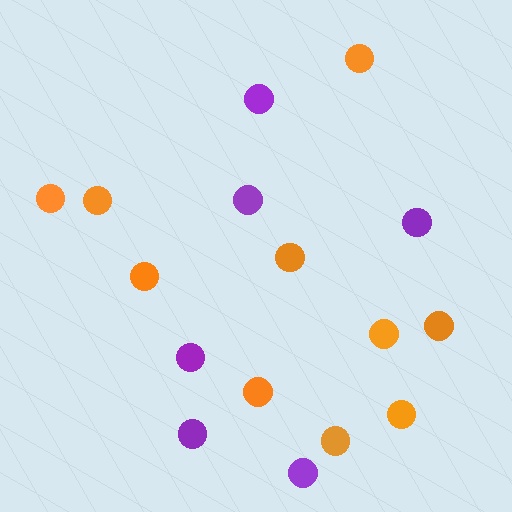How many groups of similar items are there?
There are 2 groups: one group of purple circles (6) and one group of orange circles (10).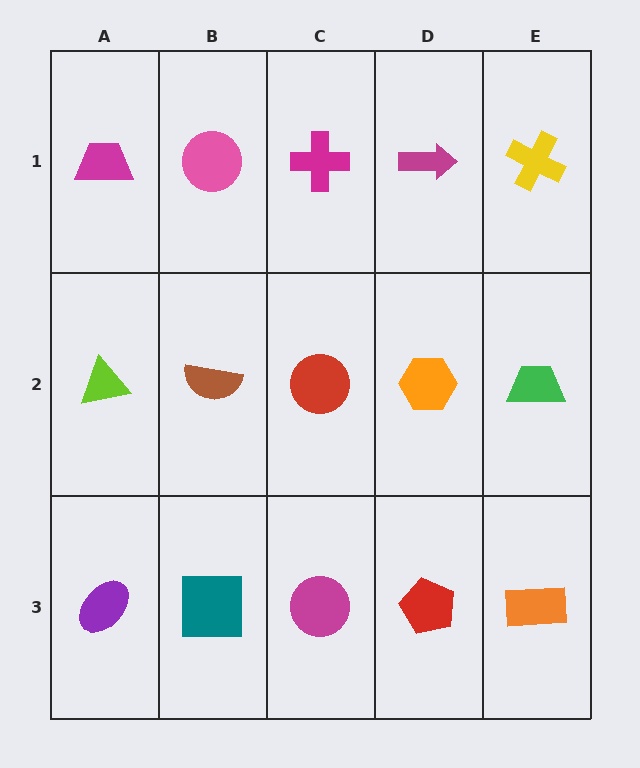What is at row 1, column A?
A magenta trapezoid.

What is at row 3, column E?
An orange rectangle.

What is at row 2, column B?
A brown semicircle.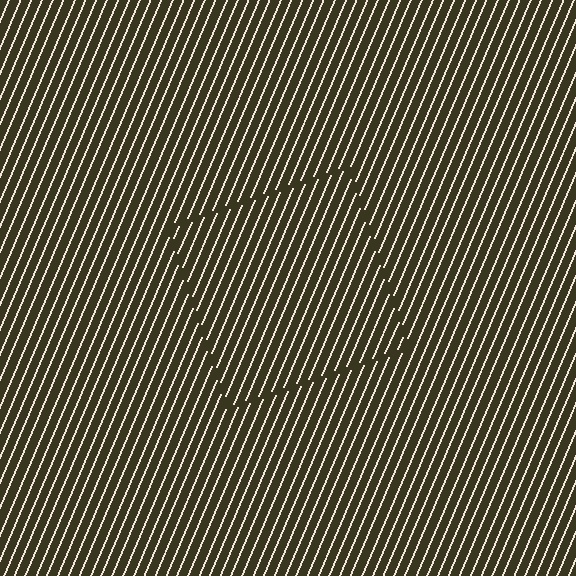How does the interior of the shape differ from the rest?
The interior of the shape contains the same grating, shifted by half a period — the contour is defined by the phase discontinuity where line-ends from the inner and outer gratings abut.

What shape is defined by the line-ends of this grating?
An illusory square. The interior of the shape contains the same grating, shifted by half a period — the contour is defined by the phase discontinuity where line-ends from the inner and outer gratings abut.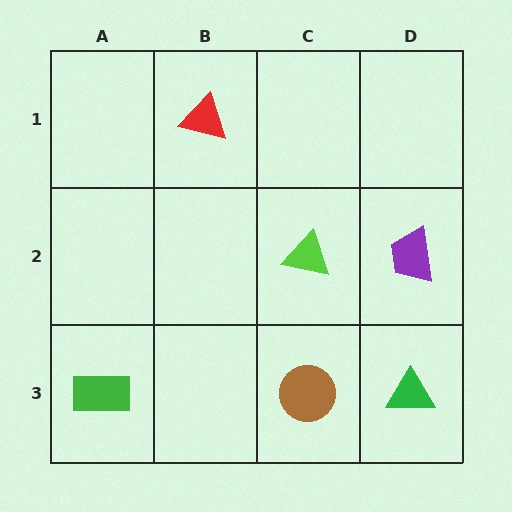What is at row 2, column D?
A purple trapezoid.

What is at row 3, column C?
A brown circle.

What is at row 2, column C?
A lime triangle.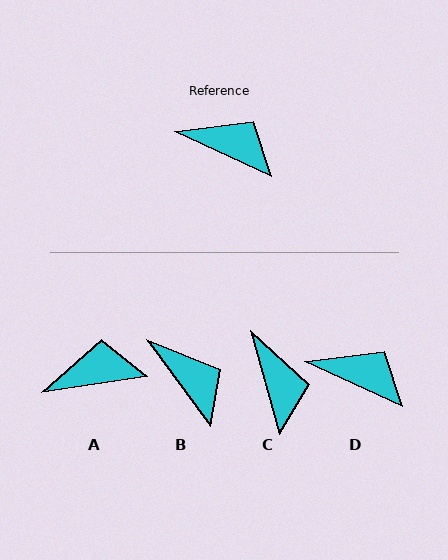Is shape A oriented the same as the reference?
No, it is off by about 33 degrees.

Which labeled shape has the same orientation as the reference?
D.